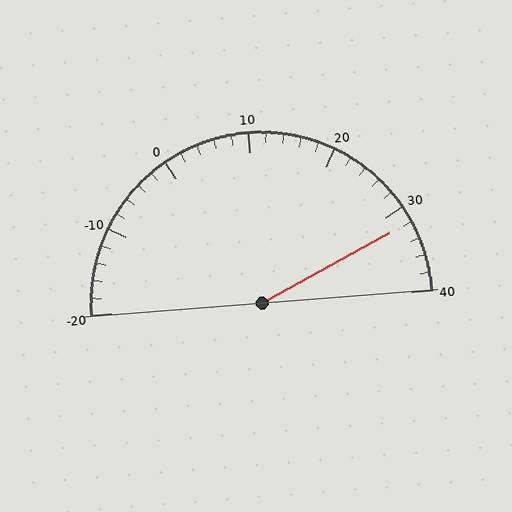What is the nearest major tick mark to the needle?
The nearest major tick mark is 30.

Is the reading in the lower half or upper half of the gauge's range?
The reading is in the upper half of the range (-20 to 40).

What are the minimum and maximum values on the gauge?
The gauge ranges from -20 to 40.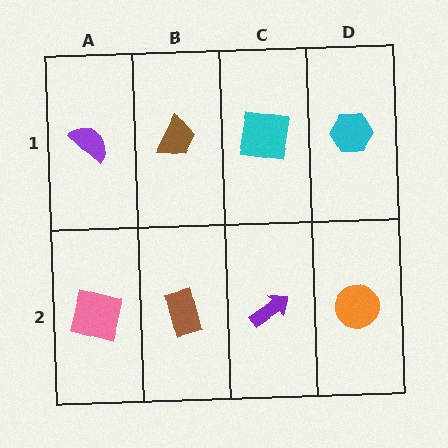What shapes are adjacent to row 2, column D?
A cyan hexagon (row 1, column D), a purple arrow (row 2, column C).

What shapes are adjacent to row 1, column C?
A purple arrow (row 2, column C), a brown trapezoid (row 1, column B), a cyan hexagon (row 1, column D).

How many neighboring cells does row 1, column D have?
2.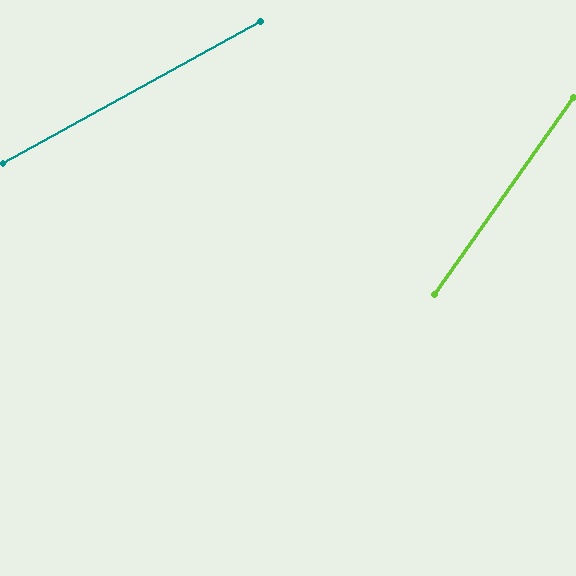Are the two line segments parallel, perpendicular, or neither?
Neither parallel nor perpendicular — they differ by about 26°.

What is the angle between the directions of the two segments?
Approximately 26 degrees.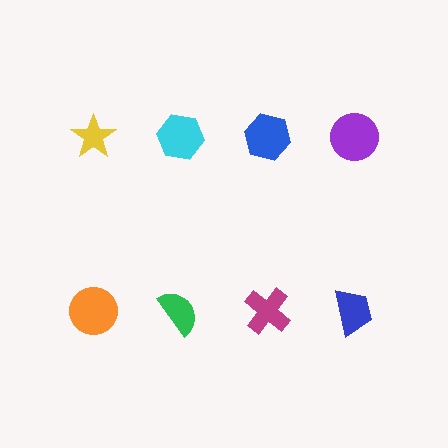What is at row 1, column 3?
A blue hexagon.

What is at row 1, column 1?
A yellow star.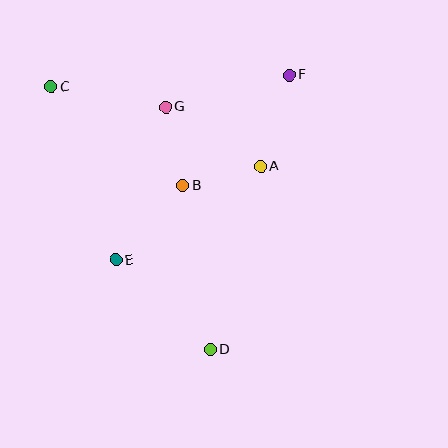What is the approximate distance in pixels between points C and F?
The distance between C and F is approximately 238 pixels.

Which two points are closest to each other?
Points A and B are closest to each other.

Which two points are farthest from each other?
Points C and D are farthest from each other.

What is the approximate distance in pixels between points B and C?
The distance between B and C is approximately 165 pixels.